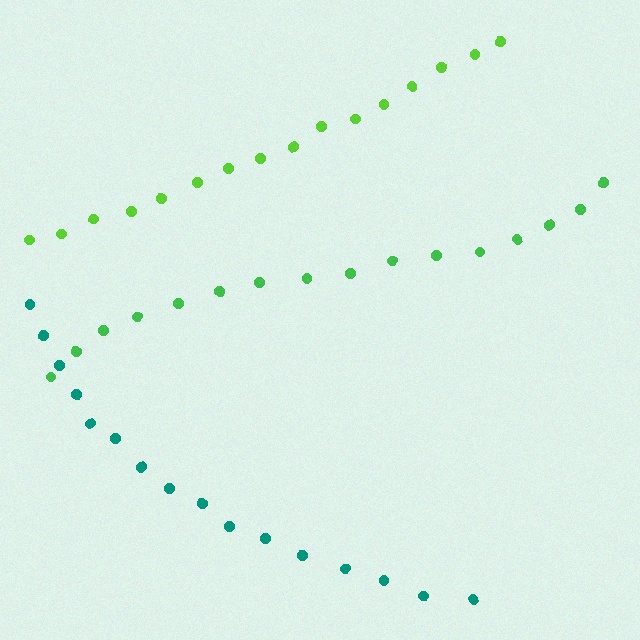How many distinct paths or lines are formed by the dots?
There are 3 distinct paths.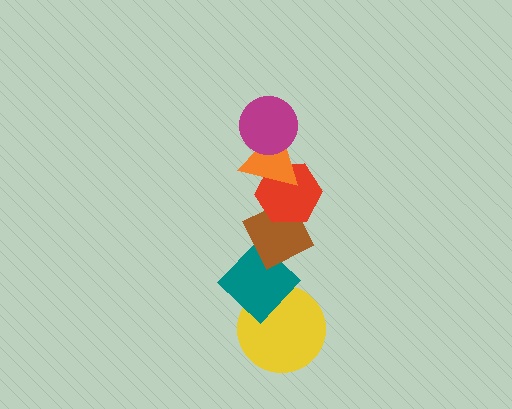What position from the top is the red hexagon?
The red hexagon is 3rd from the top.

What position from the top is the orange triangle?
The orange triangle is 2nd from the top.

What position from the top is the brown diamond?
The brown diamond is 4th from the top.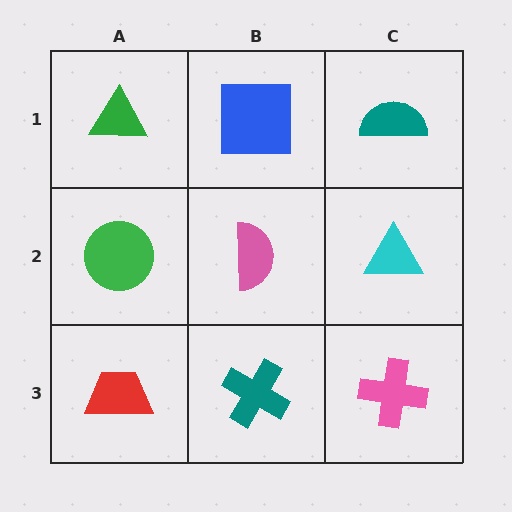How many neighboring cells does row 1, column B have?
3.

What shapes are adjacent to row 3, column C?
A cyan triangle (row 2, column C), a teal cross (row 3, column B).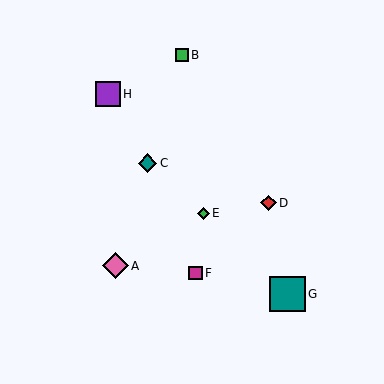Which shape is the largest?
The teal square (labeled G) is the largest.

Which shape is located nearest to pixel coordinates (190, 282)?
The magenta square (labeled F) at (195, 273) is nearest to that location.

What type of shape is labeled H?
Shape H is a purple square.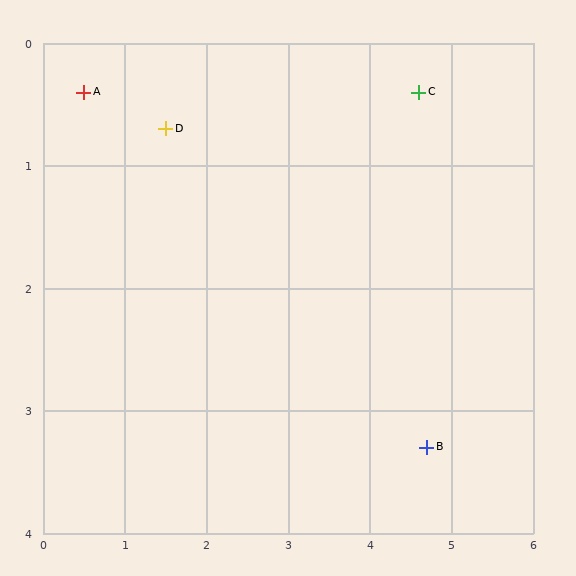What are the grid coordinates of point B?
Point B is at approximately (4.7, 3.3).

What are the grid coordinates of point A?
Point A is at approximately (0.5, 0.4).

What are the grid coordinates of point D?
Point D is at approximately (1.5, 0.7).